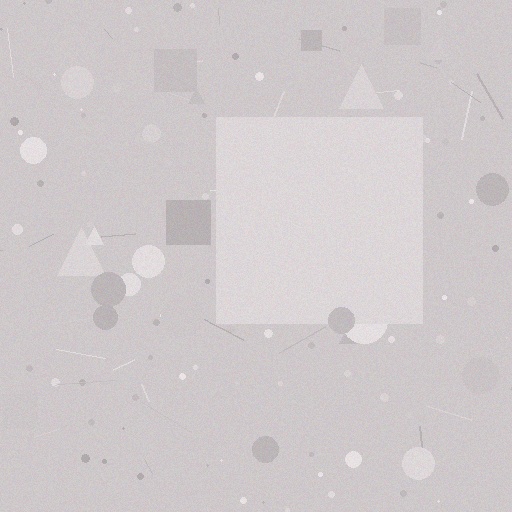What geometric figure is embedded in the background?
A square is embedded in the background.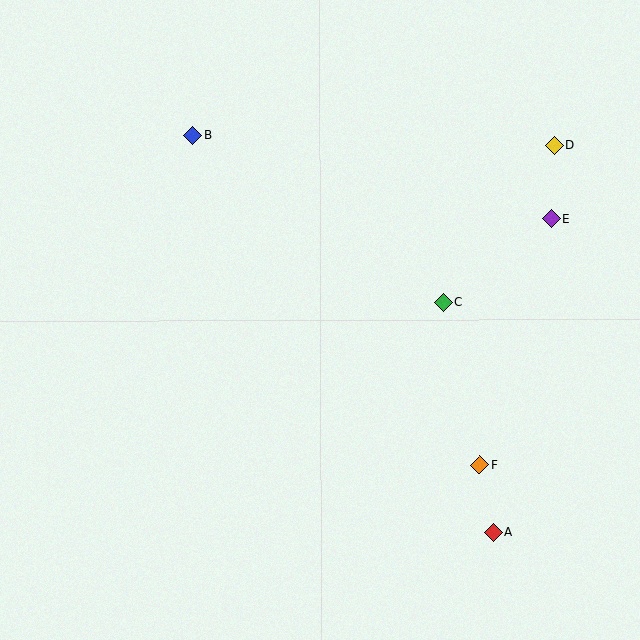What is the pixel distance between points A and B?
The distance between A and B is 497 pixels.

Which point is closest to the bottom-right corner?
Point A is closest to the bottom-right corner.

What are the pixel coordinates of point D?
Point D is at (555, 145).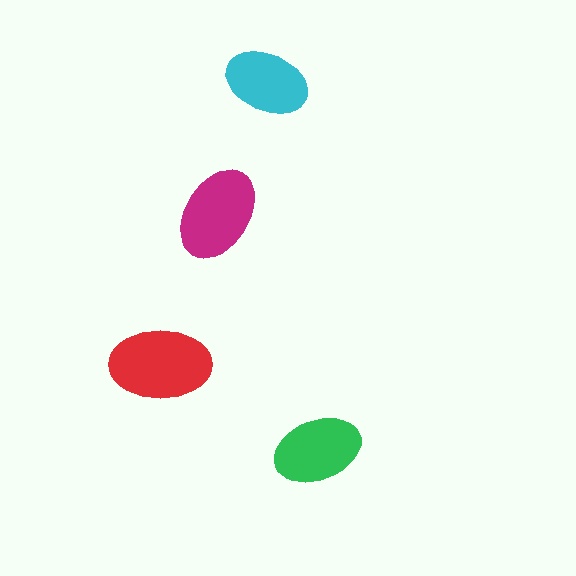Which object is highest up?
The cyan ellipse is topmost.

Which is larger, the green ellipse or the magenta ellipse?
The magenta one.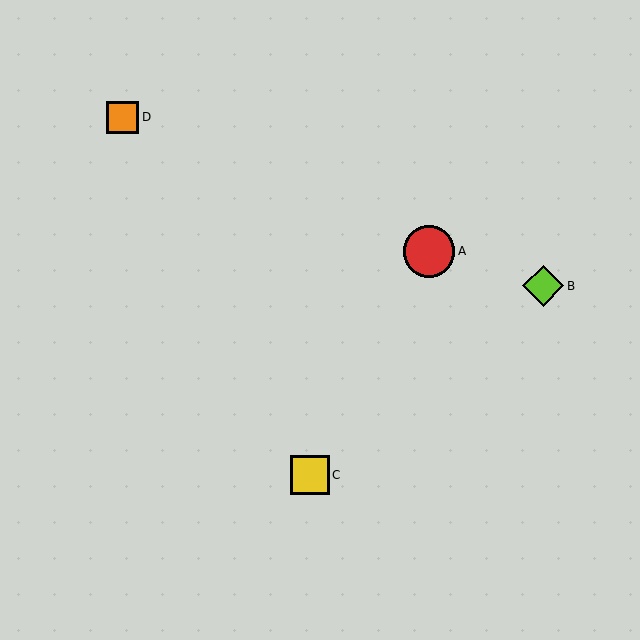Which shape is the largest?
The red circle (labeled A) is the largest.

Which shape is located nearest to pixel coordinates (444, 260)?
The red circle (labeled A) at (429, 251) is nearest to that location.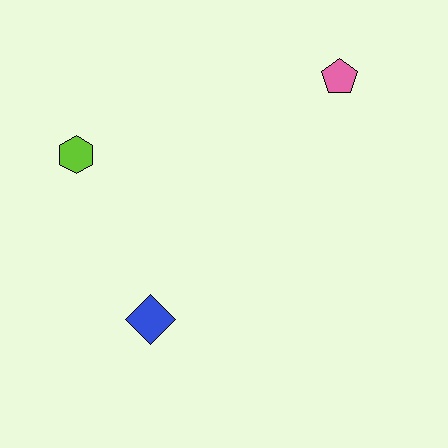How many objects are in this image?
There are 3 objects.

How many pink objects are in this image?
There is 1 pink object.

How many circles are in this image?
There are no circles.